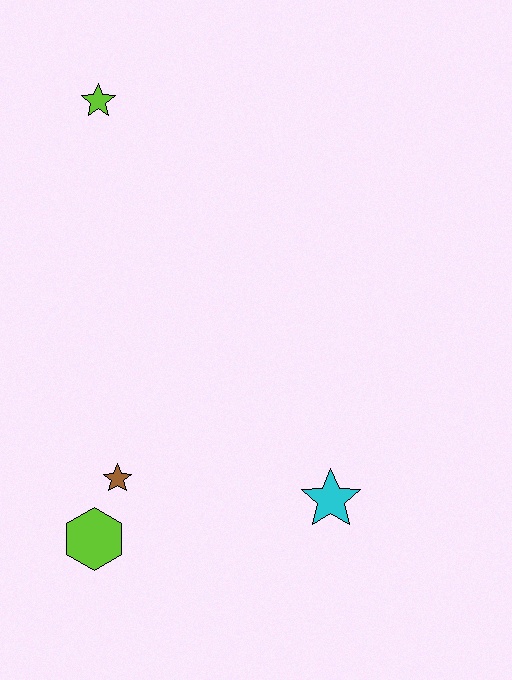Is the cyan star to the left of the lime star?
No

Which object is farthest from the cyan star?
The lime star is farthest from the cyan star.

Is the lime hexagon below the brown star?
Yes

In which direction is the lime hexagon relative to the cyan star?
The lime hexagon is to the left of the cyan star.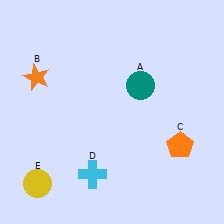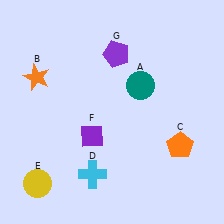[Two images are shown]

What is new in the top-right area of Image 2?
A purple pentagon (G) was added in the top-right area of Image 2.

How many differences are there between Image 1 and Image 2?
There are 2 differences between the two images.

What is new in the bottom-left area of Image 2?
A purple diamond (F) was added in the bottom-left area of Image 2.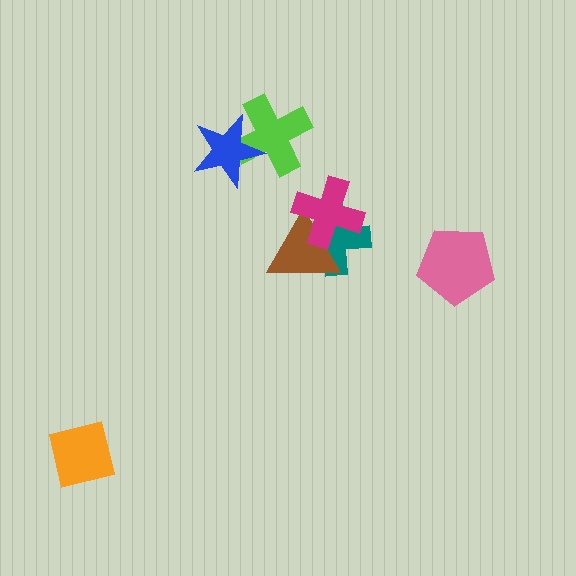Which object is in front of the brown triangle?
The magenta cross is in front of the brown triangle.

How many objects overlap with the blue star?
1 object overlaps with the blue star.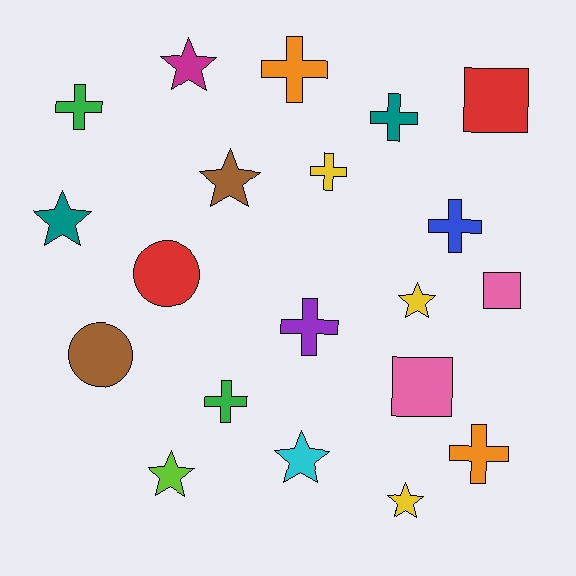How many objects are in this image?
There are 20 objects.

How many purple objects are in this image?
There is 1 purple object.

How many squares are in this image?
There are 3 squares.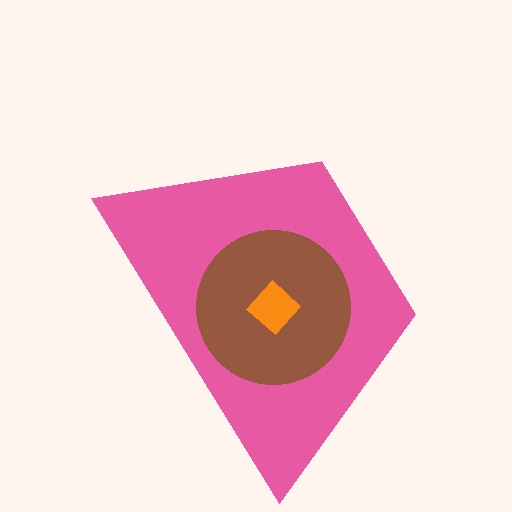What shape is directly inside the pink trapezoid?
The brown circle.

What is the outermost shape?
The pink trapezoid.